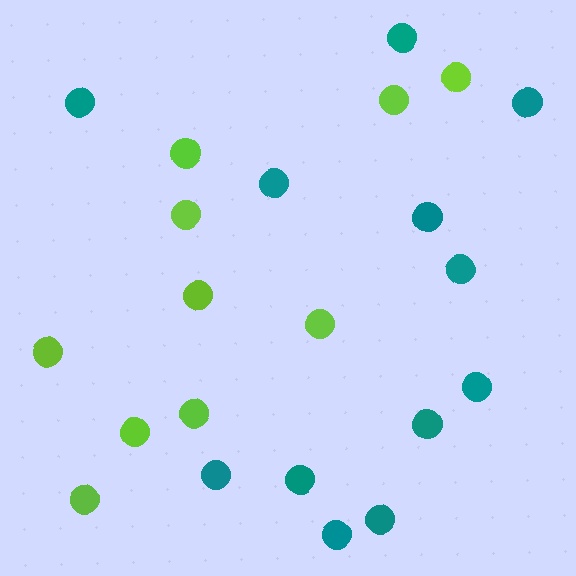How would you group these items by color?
There are 2 groups: one group of teal circles (12) and one group of lime circles (10).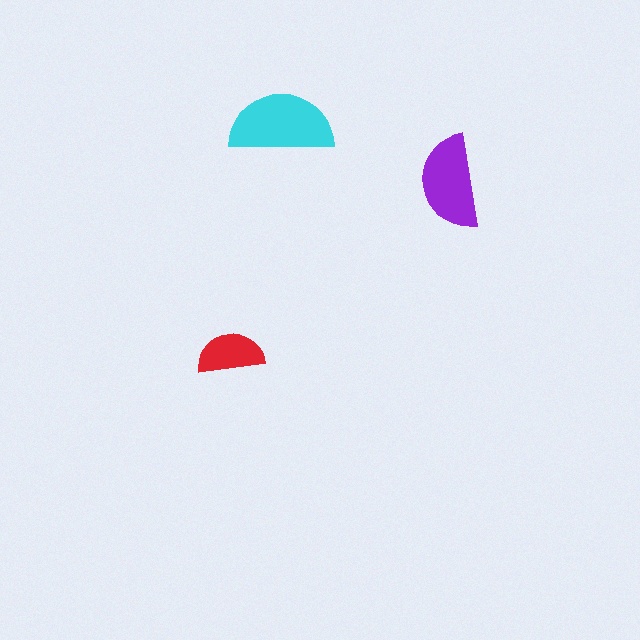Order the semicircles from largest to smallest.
the cyan one, the purple one, the red one.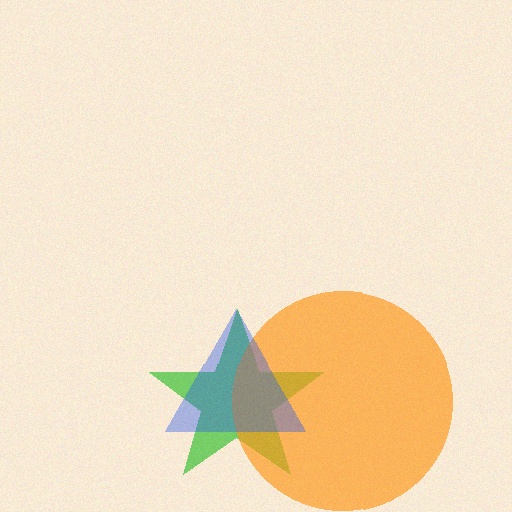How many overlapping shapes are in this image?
There are 3 overlapping shapes in the image.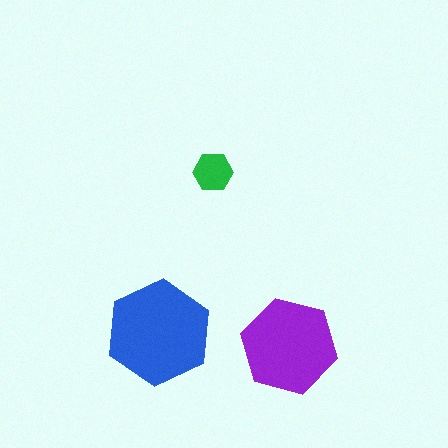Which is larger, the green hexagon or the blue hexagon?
The blue one.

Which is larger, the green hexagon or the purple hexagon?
The purple one.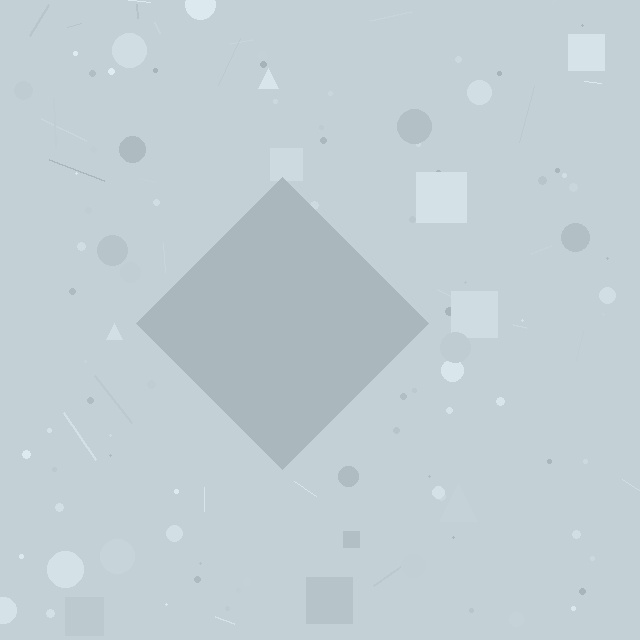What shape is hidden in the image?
A diamond is hidden in the image.